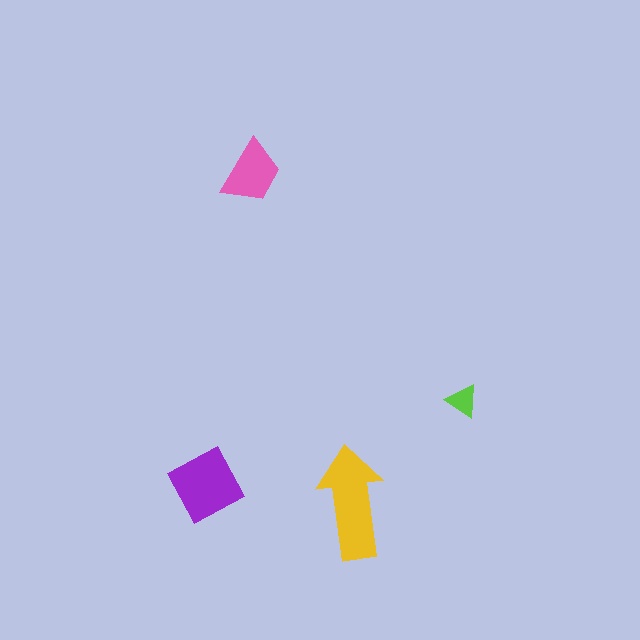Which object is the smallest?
The lime triangle.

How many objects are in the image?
There are 4 objects in the image.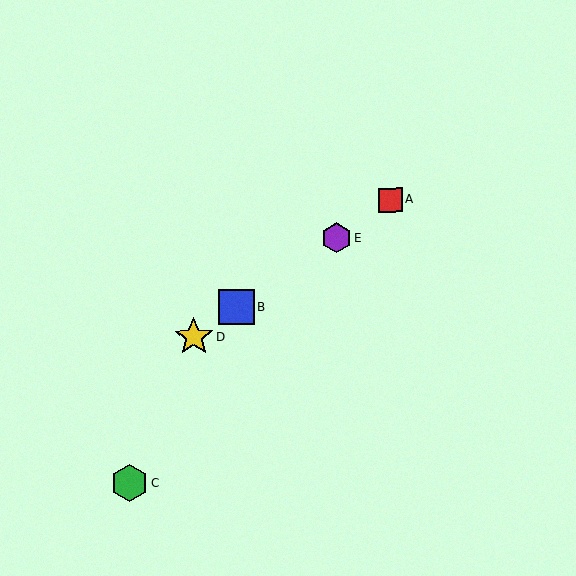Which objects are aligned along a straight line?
Objects A, B, D, E are aligned along a straight line.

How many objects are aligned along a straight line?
4 objects (A, B, D, E) are aligned along a straight line.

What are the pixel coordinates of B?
Object B is at (237, 307).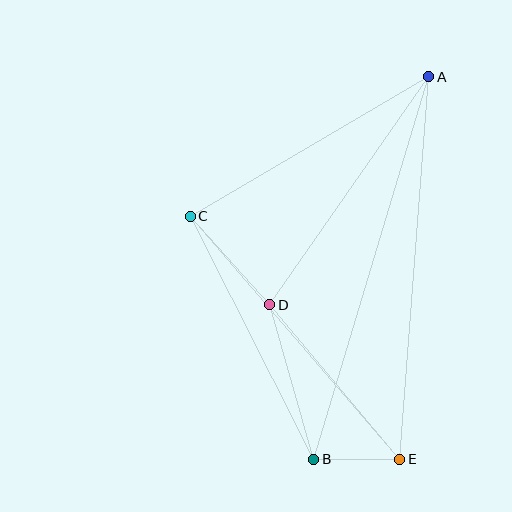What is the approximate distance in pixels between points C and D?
The distance between C and D is approximately 119 pixels.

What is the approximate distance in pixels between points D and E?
The distance between D and E is approximately 202 pixels.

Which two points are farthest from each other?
Points A and B are farthest from each other.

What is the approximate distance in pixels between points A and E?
The distance between A and E is approximately 384 pixels.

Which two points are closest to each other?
Points B and E are closest to each other.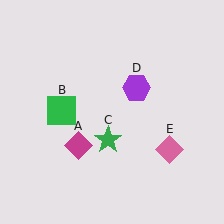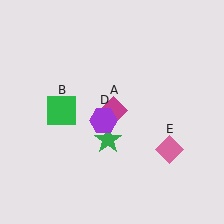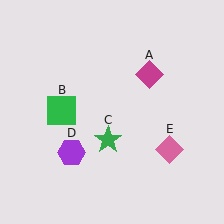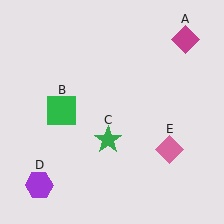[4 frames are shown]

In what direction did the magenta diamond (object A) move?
The magenta diamond (object A) moved up and to the right.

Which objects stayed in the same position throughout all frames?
Green square (object B) and green star (object C) and pink diamond (object E) remained stationary.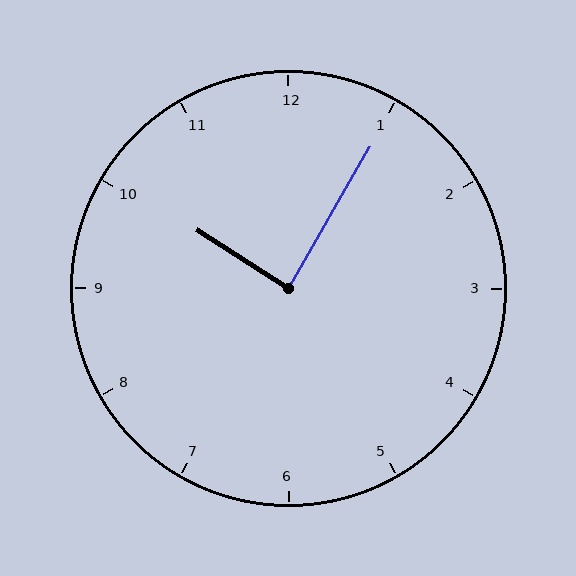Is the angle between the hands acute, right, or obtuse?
It is right.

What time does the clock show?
10:05.